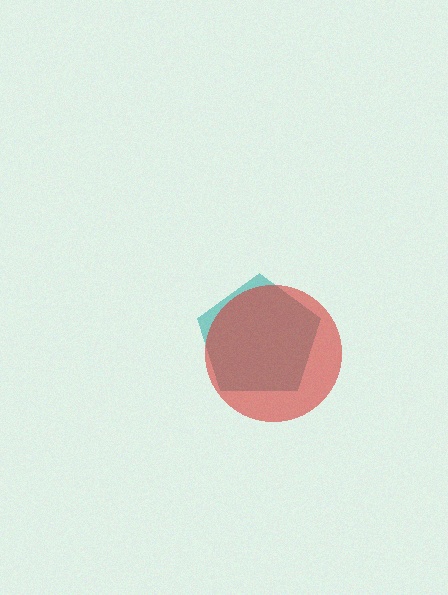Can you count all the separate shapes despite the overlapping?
Yes, there are 2 separate shapes.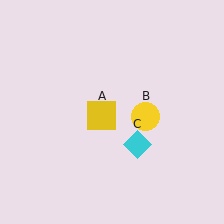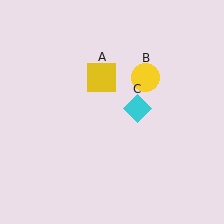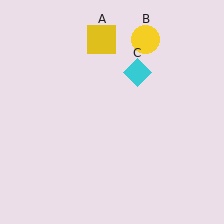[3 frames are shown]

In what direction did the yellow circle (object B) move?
The yellow circle (object B) moved up.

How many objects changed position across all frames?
3 objects changed position: yellow square (object A), yellow circle (object B), cyan diamond (object C).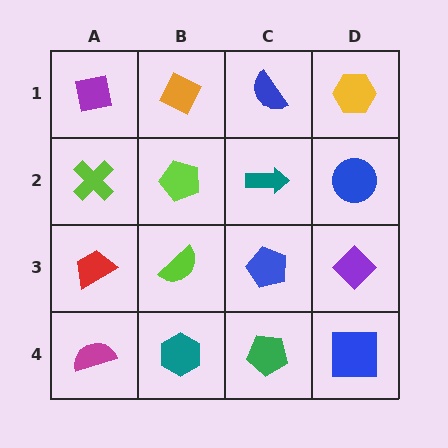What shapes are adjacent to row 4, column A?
A red trapezoid (row 3, column A), a teal hexagon (row 4, column B).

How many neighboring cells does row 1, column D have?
2.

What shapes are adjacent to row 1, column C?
A teal arrow (row 2, column C), an orange diamond (row 1, column B), a yellow hexagon (row 1, column D).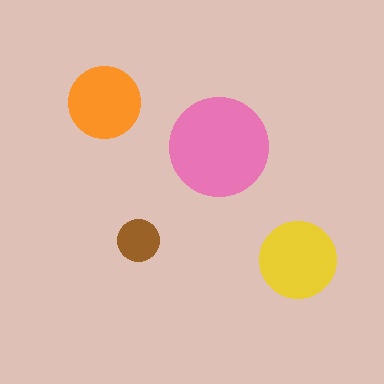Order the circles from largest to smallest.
the pink one, the yellow one, the orange one, the brown one.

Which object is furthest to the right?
The yellow circle is rightmost.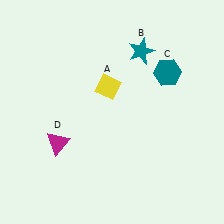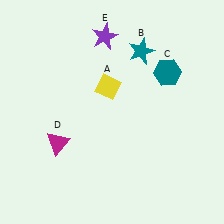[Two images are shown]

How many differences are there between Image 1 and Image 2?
There is 1 difference between the two images.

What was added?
A purple star (E) was added in Image 2.